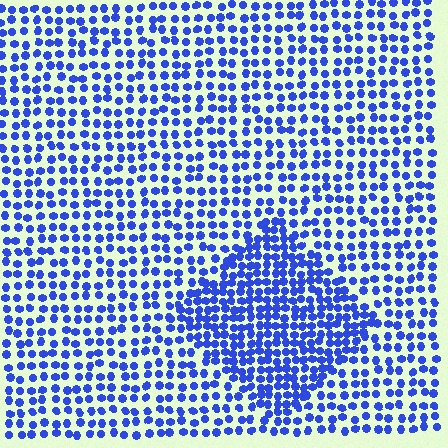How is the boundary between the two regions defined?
The boundary is defined by a change in element density (approximately 1.7x ratio). All elements are the same color, size, and shape.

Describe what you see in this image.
The image contains small blue elements arranged at two different densities. A diamond-shaped region is visible where the elements are more densely packed than the surrounding area.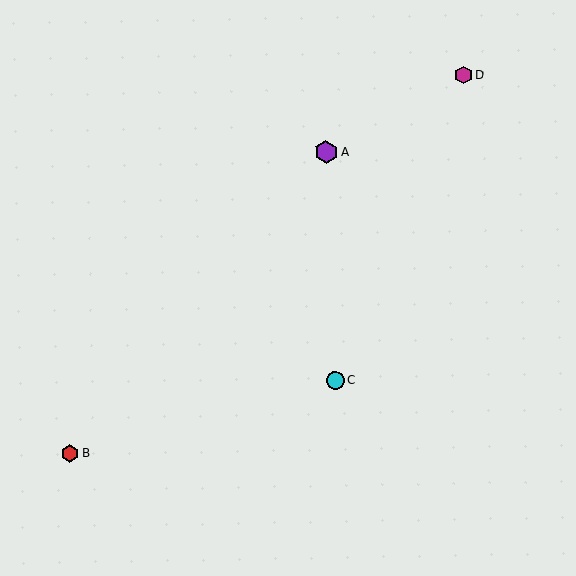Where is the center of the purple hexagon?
The center of the purple hexagon is at (326, 152).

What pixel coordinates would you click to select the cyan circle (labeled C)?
Click at (335, 380) to select the cyan circle C.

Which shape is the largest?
The purple hexagon (labeled A) is the largest.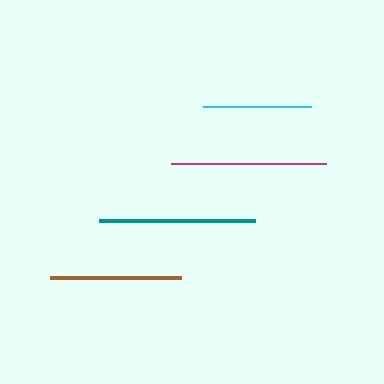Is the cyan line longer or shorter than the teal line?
The teal line is longer than the cyan line.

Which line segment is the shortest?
The cyan line is the shortest at approximately 108 pixels.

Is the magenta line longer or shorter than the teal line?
The magenta line is longer than the teal line.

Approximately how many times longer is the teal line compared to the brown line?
The teal line is approximately 1.2 times the length of the brown line.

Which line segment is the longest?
The magenta line is the longest at approximately 155 pixels.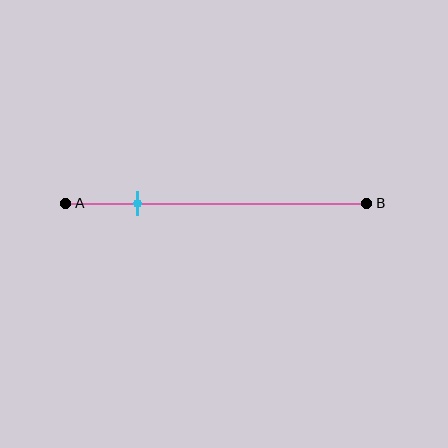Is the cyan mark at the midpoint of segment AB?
No, the mark is at about 25% from A, not at the 50% midpoint.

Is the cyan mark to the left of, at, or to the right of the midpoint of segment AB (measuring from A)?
The cyan mark is to the left of the midpoint of segment AB.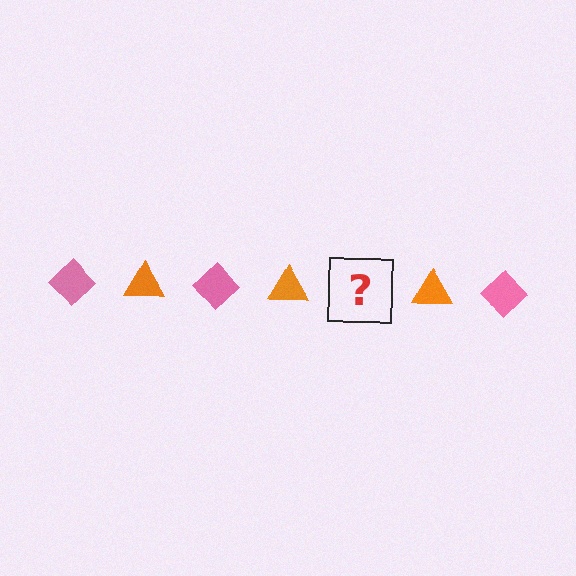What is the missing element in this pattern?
The missing element is a pink diamond.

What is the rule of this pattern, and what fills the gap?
The rule is that the pattern alternates between pink diamond and orange triangle. The gap should be filled with a pink diamond.